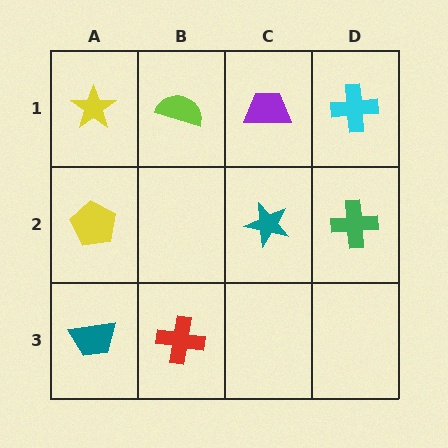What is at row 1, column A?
A yellow star.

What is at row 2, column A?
A yellow pentagon.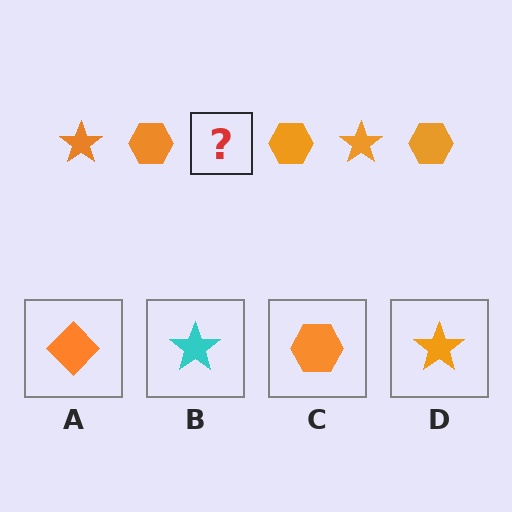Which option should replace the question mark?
Option D.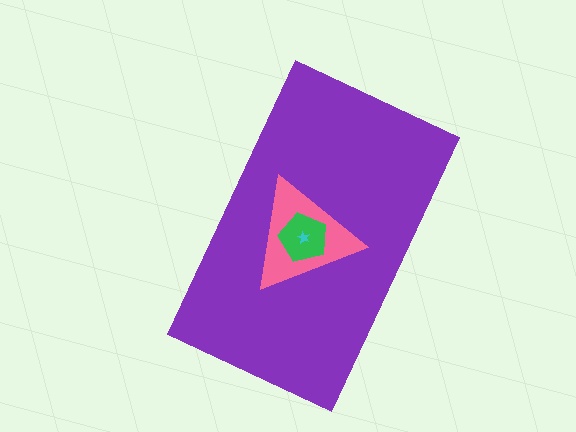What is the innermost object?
The cyan star.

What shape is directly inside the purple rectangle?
The pink triangle.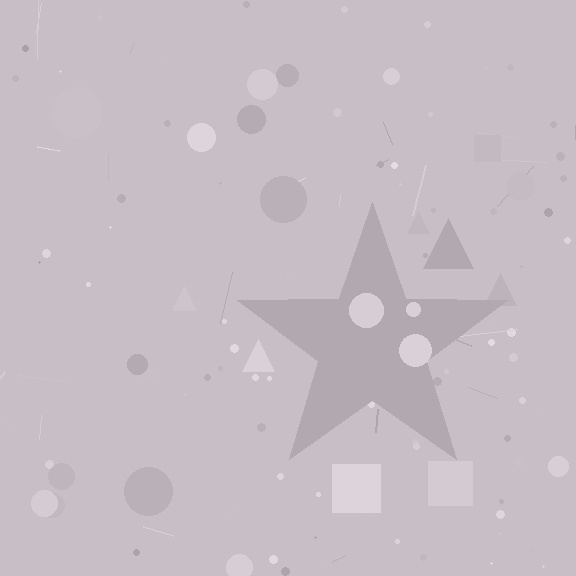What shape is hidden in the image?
A star is hidden in the image.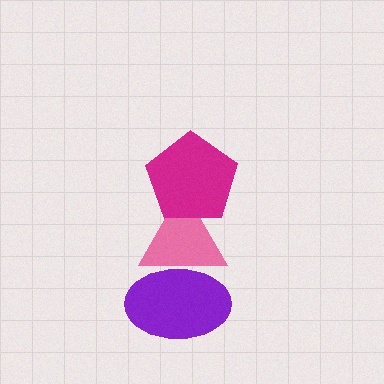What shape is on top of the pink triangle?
The magenta pentagon is on top of the pink triangle.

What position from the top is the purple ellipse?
The purple ellipse is 3rd from the top.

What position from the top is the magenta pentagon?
The magenta pentagon is 1st from the top.